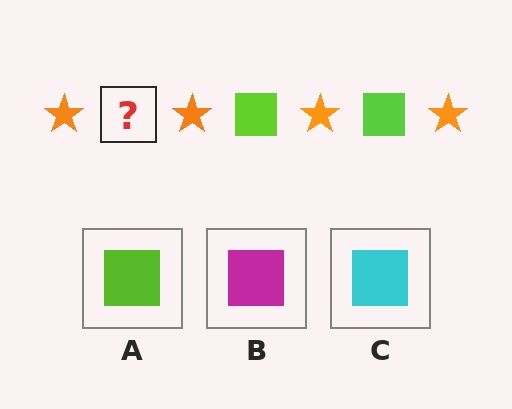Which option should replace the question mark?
Option A.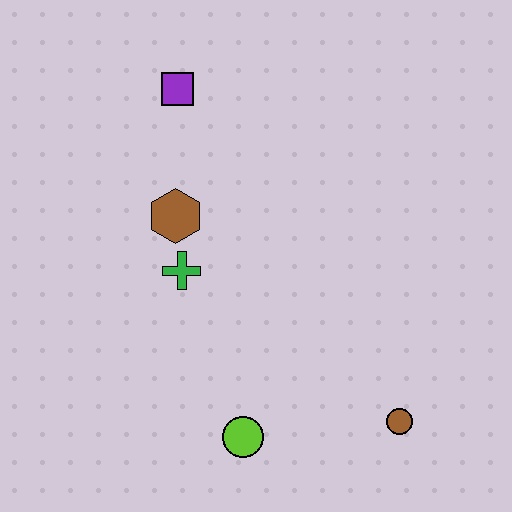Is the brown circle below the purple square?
Yes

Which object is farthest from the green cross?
The brown circle is farthest from the green cross.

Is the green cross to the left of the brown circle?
Yes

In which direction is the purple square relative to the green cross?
The purple square is above the green cross.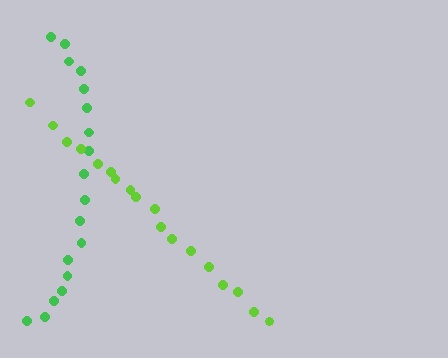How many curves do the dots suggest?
There are 2 distinct paths.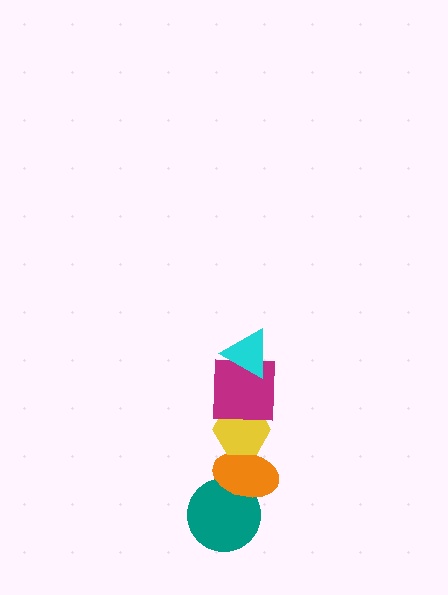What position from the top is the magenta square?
The magenta square is 2nd from the top.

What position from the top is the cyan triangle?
The cyan triangle is 1st from the top.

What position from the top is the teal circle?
The teal circle is 5th from the top.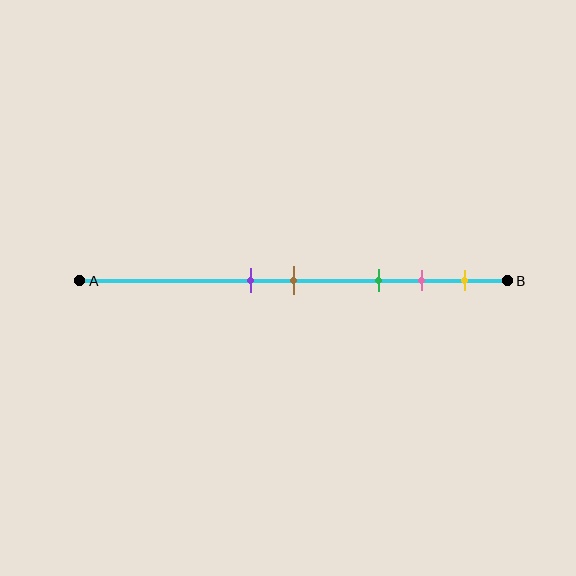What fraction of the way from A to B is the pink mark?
The pink mark is approximately 80% (0.8) of the way from A to B.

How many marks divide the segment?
There are 5 marks dividing the segment.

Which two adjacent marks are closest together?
The purple and brown marks are the closest adjacent pair.